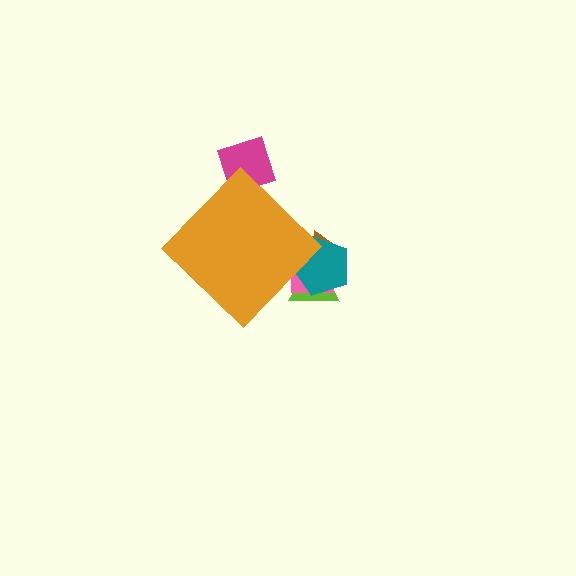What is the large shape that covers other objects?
An orange diamond.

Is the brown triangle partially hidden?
Yes, the brown triangle is partially hidden behind the orange diamond.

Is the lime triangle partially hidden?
Yes, the lime triangle is partially hidden behind the orange diamond.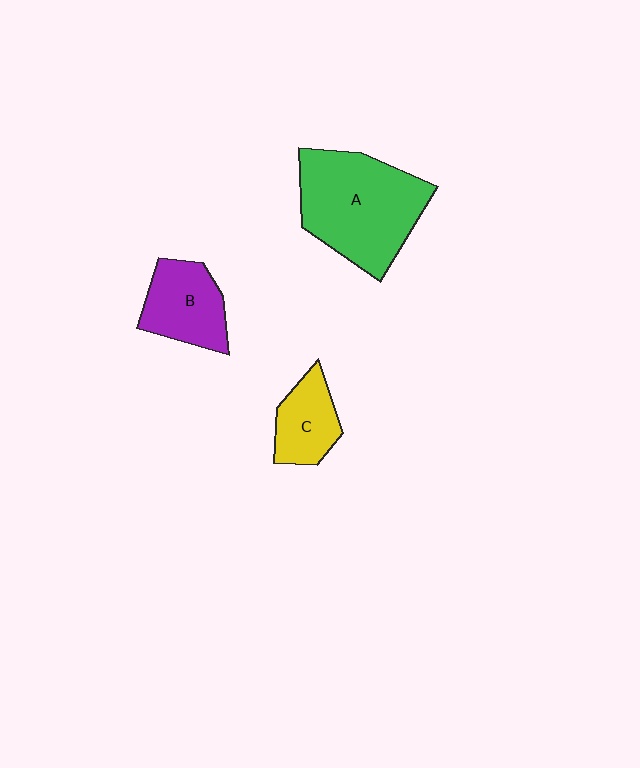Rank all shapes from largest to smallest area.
From largest to smallest: A (green), B (purple), C (yellow).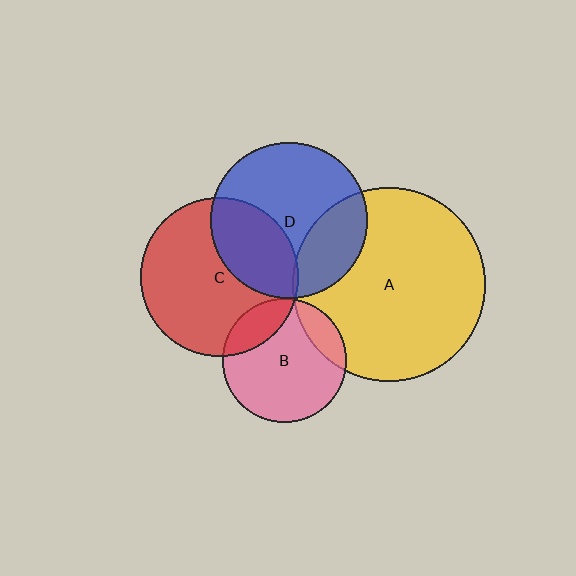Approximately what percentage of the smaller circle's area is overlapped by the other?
Approximately 30%.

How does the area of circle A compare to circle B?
Approximately 2.4 times.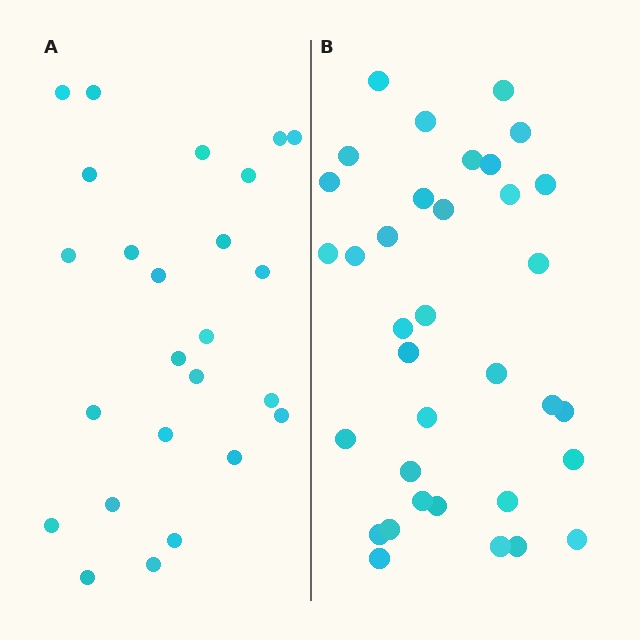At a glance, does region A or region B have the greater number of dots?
Region B (the right region) has more dots.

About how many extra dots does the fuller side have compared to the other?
Region B has roughly 10 or so more dots than region A.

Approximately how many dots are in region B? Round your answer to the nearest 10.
About 40 dots. (The exact count is 35, which rounds to 40.)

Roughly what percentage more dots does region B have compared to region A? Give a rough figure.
About 40% more.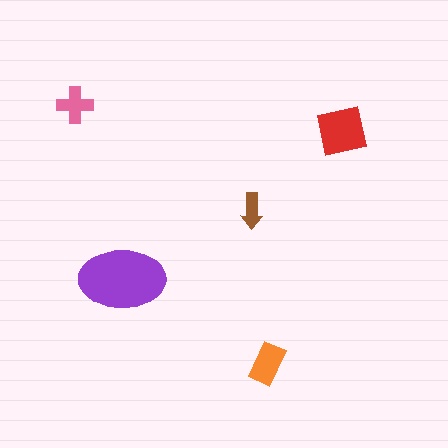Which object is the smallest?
The brown arrow.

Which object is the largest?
The purple ellipse.